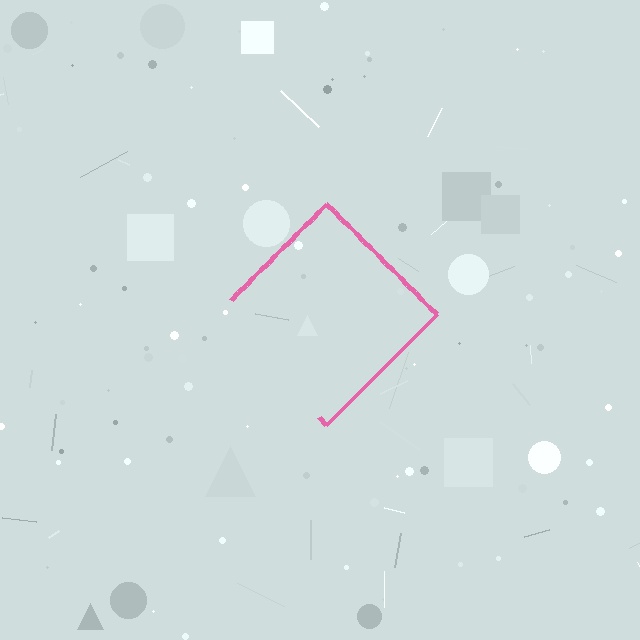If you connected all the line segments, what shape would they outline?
They would outline a diamond.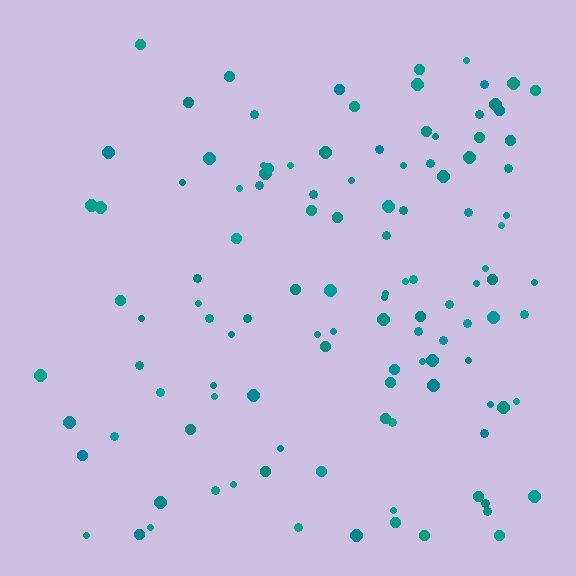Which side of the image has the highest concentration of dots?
The right.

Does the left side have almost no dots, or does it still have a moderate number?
Still a moderate number, just noticeably fewer than the right.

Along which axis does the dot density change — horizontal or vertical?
Horizontal.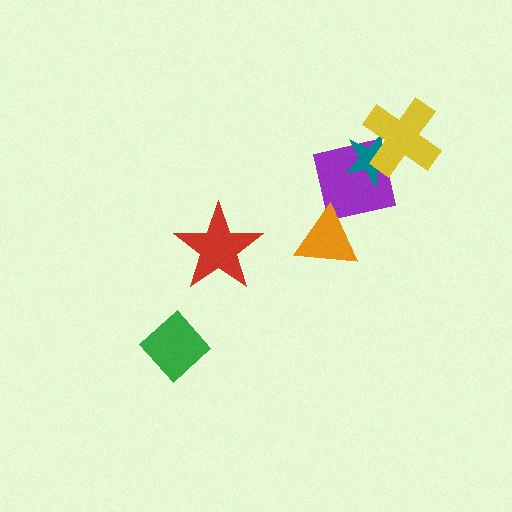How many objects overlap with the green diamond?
0 objects overlap with the green diamond.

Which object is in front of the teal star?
The yellow cross is in front of the teal star.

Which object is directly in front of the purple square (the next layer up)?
The teal star is directly in front of the purple square.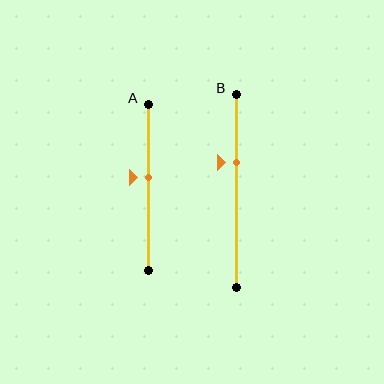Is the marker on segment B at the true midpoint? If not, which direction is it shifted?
No, the marker on segment B is shifted upward by about 15% of the segment length.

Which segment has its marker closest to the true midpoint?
Segment A has its marker closest to the true midpoint.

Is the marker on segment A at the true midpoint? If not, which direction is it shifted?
No, the marker on segment A is shifted upward by about 6% of the segment length.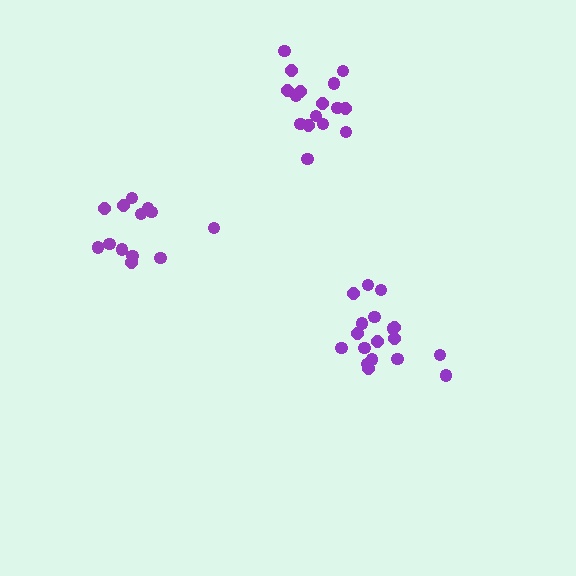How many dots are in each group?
Group 1: 18 dots, Group 2: 13 dots, Group 3: 16 dots (47 total).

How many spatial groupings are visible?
There are 3 spatial groupings.